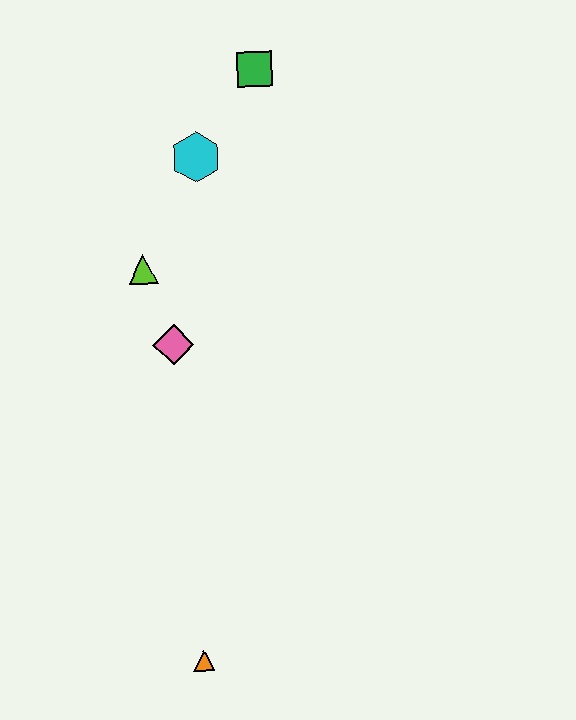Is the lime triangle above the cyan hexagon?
No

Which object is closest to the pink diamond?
The lime triangle is closest to the pink diamond.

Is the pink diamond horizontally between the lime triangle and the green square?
Yes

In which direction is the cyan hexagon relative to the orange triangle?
The cyan hexagon is above the orange triangle.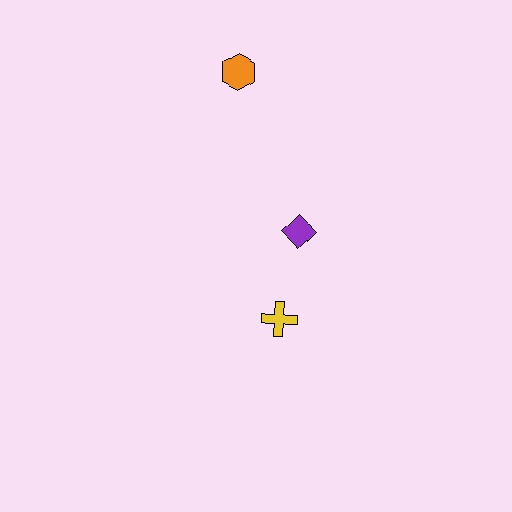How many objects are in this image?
There are 3 objects.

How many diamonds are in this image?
There is 1 diamond.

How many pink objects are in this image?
There are no pink objects.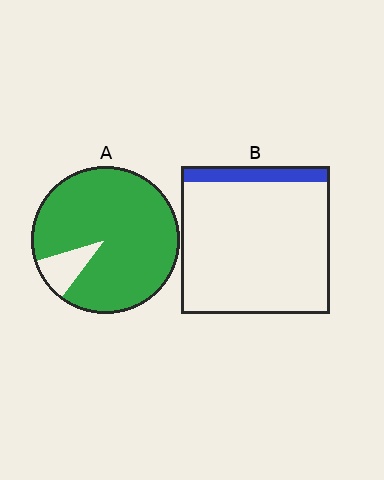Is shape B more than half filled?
No.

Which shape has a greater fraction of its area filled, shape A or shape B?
Shape A.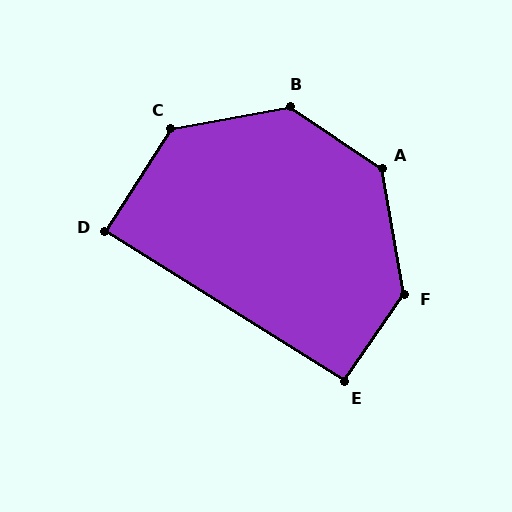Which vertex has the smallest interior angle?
D, at approximately 89 degrees.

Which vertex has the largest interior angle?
B, at approximately 135 degrees.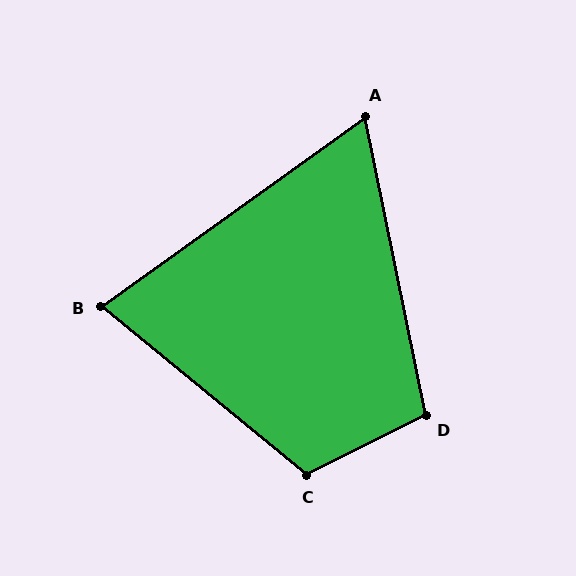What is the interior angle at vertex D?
Approximately 105 degrees (obtuse).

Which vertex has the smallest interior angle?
A, at approximately 66 degrees.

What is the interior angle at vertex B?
Approximately 75 degrees (acute).